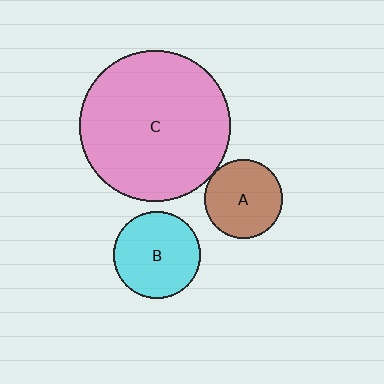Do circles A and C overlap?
Yes.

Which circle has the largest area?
Circle C (pink).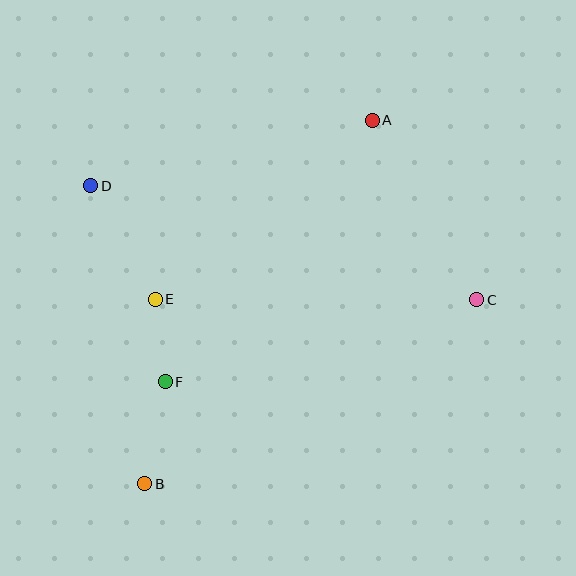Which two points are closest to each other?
Points E and F are closest to each other.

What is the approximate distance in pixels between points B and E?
The distance between B and E is approximately 185 pixels.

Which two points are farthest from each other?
Points A and B are farthest from each other.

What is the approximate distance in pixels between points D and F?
The distance between D and F is approximately 210 pixels.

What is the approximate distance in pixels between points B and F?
The distance between B and F is approximately 104 pixels.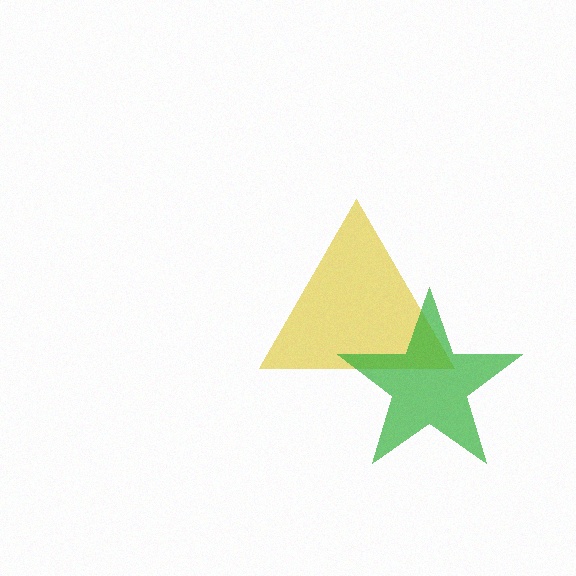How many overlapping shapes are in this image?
There are 2 overlapping shapes in the image.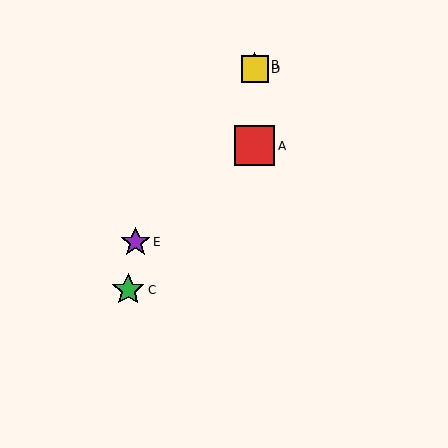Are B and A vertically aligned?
Yes, both are at x≈255.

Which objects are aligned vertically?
Objects A, B, D are aligned vertically.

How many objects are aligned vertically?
3 objects (A, B, D) are aligned vertically.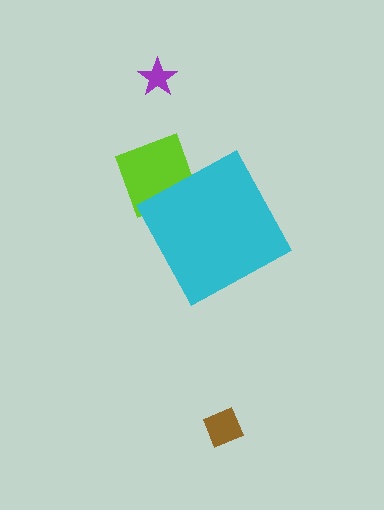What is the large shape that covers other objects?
A cyan diamond.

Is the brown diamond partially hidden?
No, the brown diamond is fully visible.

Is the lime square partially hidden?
Yes, the lime square is partially hidden behind the cyan diamond.